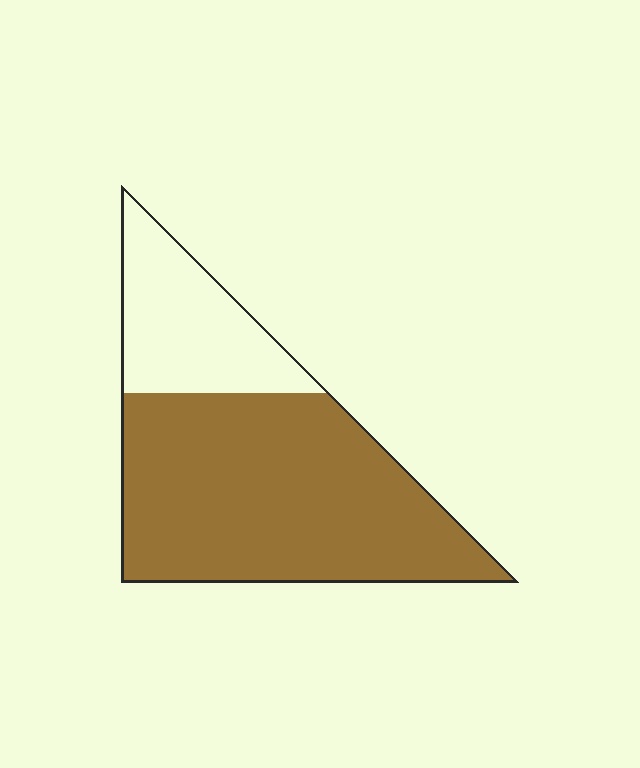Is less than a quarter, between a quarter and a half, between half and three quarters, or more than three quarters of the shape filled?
Between half and three quarters.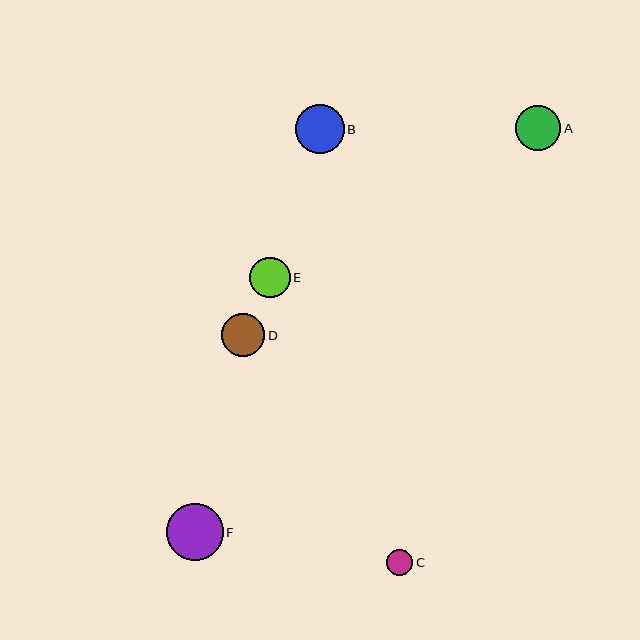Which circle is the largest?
Circle F is the largest with a size of approximately 57 pixels.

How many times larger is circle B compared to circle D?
Circle B is approximately 1.1 times the size of circle D.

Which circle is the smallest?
Circle C is the smallest with a size of approximately 26 pixels.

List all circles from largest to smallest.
From largest to smallest: F, B, A, D, E, C.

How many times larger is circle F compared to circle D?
Circle F is approximately 1.3 times the size of circle D.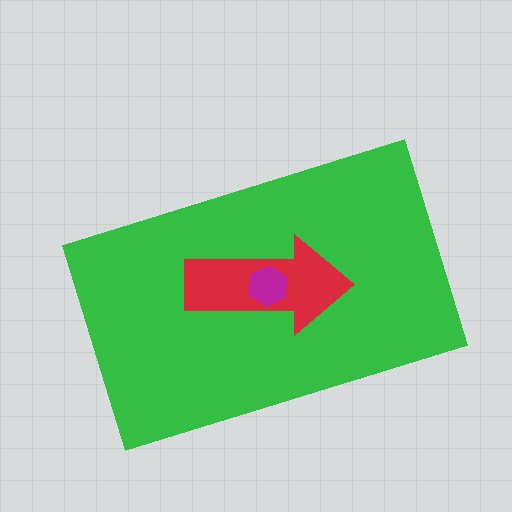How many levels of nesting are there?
3.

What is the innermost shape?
The magenta hexagon.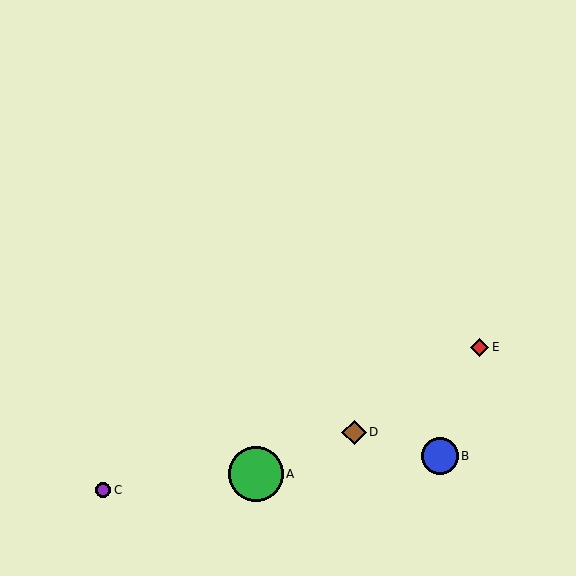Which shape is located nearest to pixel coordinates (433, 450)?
The blue circle (labeled B) at (440, 456) is nearest to that location.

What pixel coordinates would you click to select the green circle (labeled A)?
Click at (256, 474) to select the green circle A.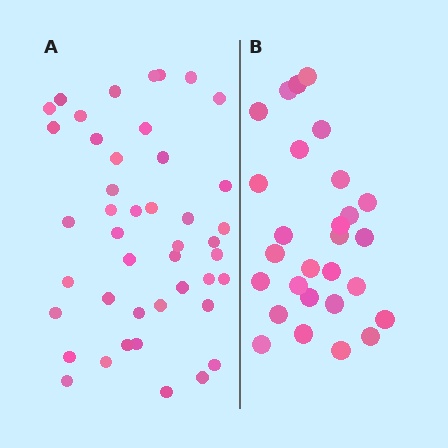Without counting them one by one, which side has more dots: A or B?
Region A (the left region) has more dots.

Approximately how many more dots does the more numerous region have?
Region A has approximately 15 more dots than region B.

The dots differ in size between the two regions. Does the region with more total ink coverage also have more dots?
No. Region B has more total ink coverage because its dots are larger, but region A actually contains more individual dots. Total area can be misleading — the number of items is what matters here.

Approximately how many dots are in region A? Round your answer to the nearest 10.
About 40 dots. (The exact count is 44, which rounds to 40.)